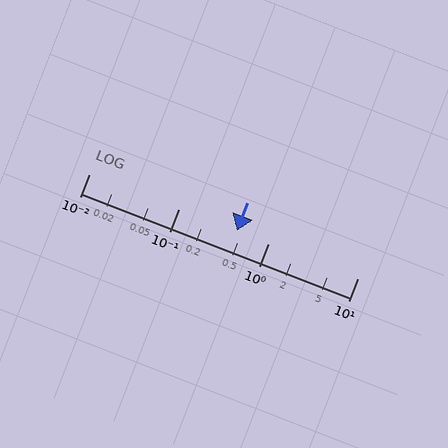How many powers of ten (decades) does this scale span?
The scale spans 3 decades, from 0.01 to 10.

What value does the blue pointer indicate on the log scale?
The pointer indicates approximately 0.45.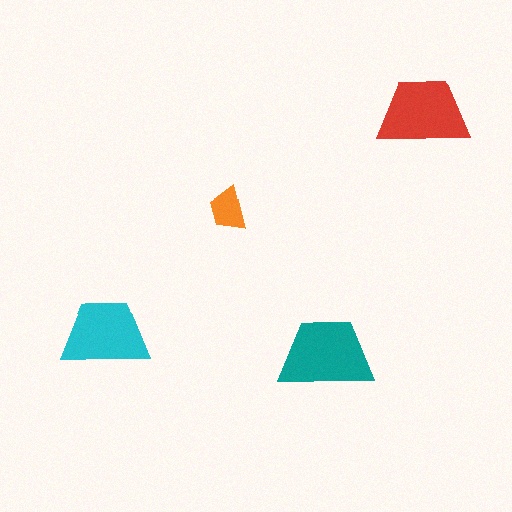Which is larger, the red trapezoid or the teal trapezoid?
The teal one.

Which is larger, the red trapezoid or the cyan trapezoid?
The red one.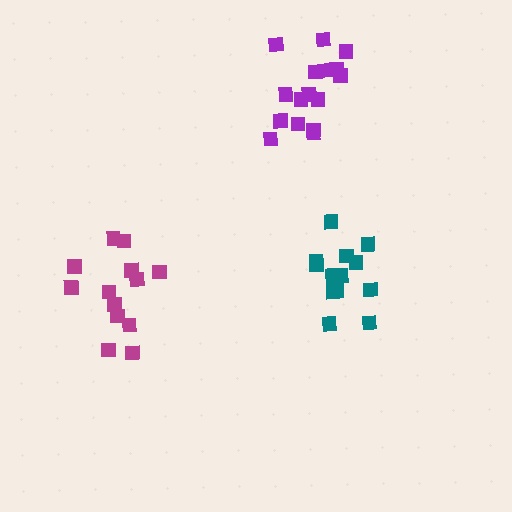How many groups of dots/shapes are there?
There are 3 groups.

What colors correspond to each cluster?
The clusters are colored: purple, magenta, teal.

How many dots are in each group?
Group 1: 16 dots, Group 2: 13 dots, Group 3: 14 dots (43 total).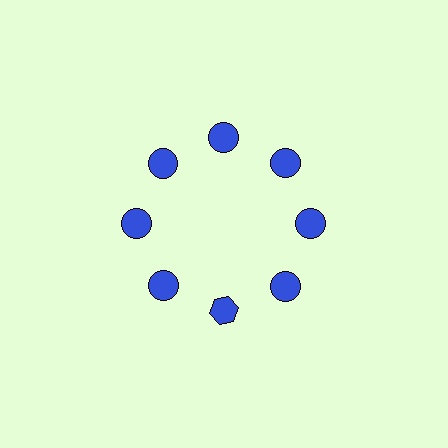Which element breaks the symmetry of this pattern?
The blue hexagon at roughly the 6 o'clock position breaks the symmetry. All other shapes are blue circles.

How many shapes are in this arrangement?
There are 8 shapes arranged in a ring pattern.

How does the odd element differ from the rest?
It has a different shape: hexagon instead of circle.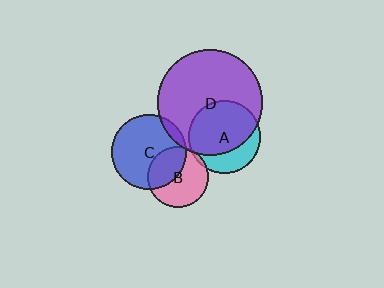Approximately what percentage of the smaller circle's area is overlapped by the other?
Approximately 10%.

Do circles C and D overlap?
Yes.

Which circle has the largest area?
Circle D (purple).